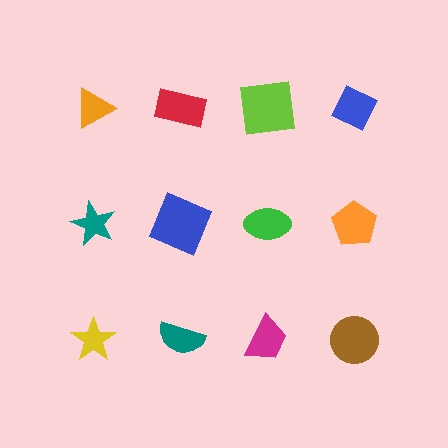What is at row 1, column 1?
An orange triangle.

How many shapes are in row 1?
4 shapes.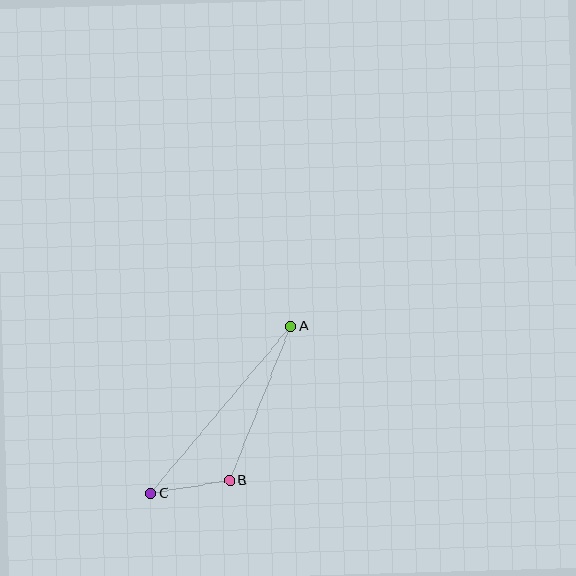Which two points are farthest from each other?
Points A and C are farthest from each other.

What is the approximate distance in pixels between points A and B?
The distance between A and B is approximately 166 pixels.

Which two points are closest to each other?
Points B and C are closest to each other.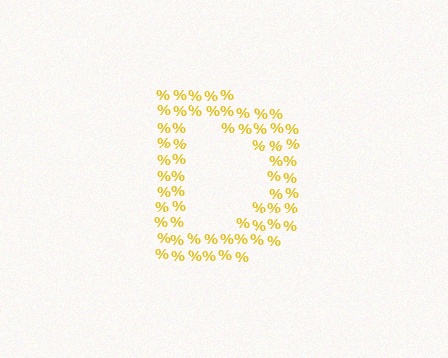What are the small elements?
The small elements are percent signs.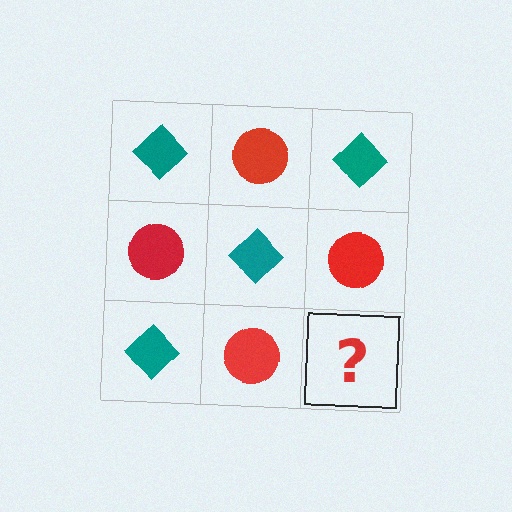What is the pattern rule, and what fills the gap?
The rule is that it alternates teal diamond and red circle in a checkerboard pattern. The gap should be filled with a teal diamond.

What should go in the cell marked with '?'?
The missing cell should contain a teal diamond.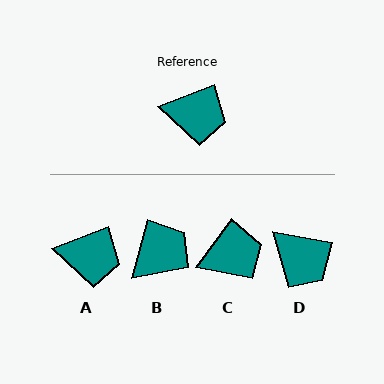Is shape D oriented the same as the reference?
No, it is off by about 31 degrees.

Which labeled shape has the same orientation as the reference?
A.